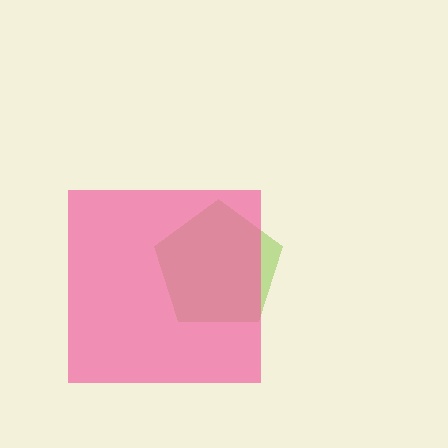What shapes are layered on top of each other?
The layered shapes are: a lime pentagon, a pink square.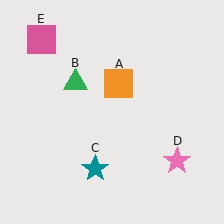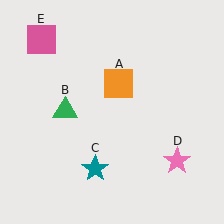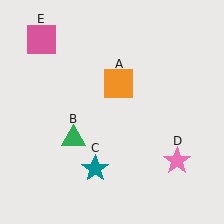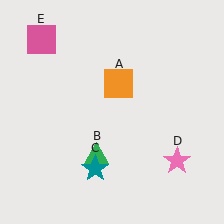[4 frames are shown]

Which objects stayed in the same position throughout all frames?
Orange square (object A) and teal star (object C) and pink star (object D) and pink square (object E) remained stationary.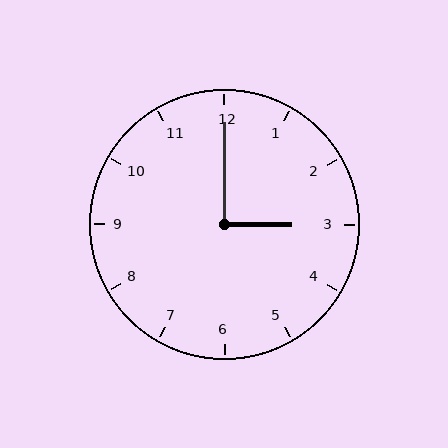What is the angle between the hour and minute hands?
Approximately 90 degrees.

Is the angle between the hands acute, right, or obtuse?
It is right.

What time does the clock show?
3:00.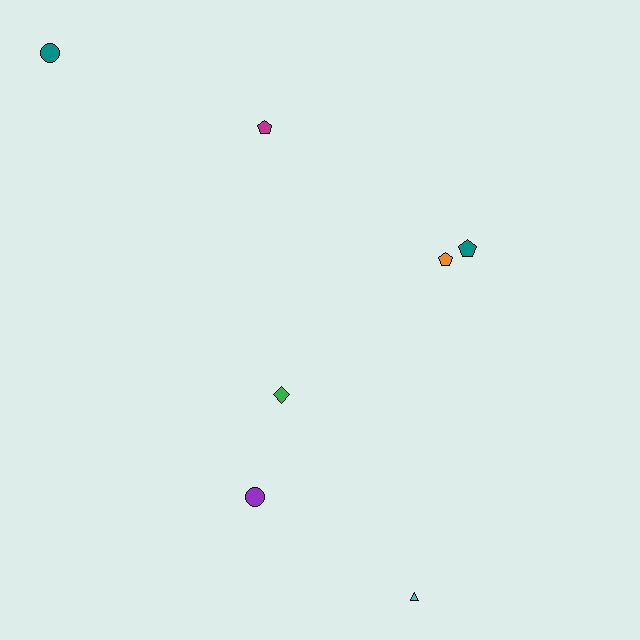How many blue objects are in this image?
There are no blue objects.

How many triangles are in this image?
There is 1 triangle.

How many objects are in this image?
There are 7 objects.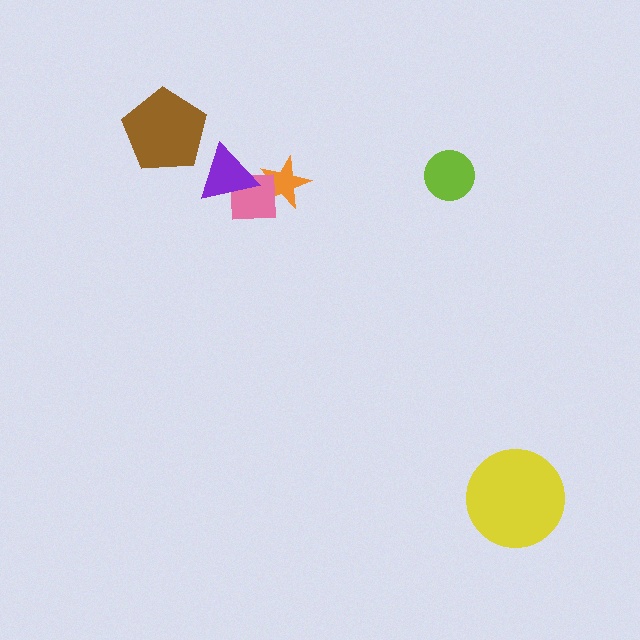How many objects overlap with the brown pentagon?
0 objects overlap with the brown pentagon.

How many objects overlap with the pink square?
2 objects overlap with the pink square.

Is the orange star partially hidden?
Yes, it is partially covered by another shape.